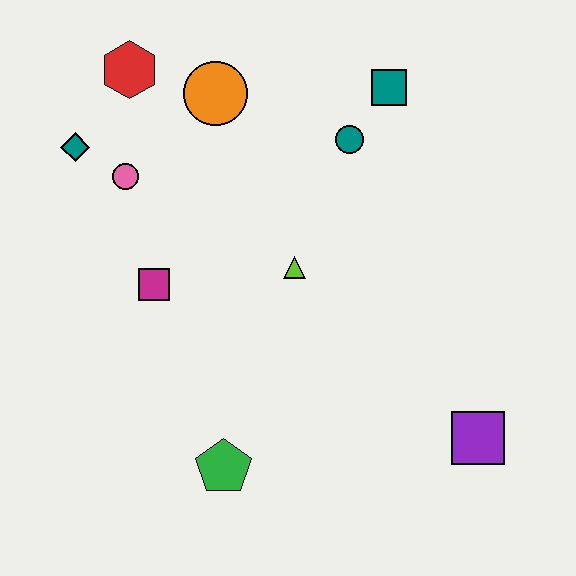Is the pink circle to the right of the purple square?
No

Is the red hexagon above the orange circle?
Yes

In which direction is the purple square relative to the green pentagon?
The purple square is to the right of the green pentagon.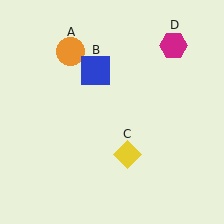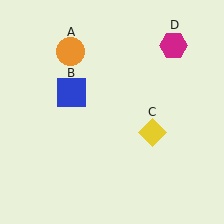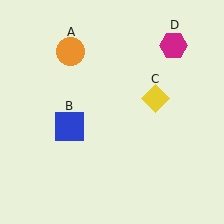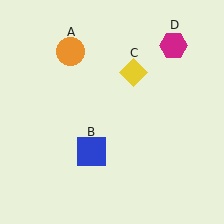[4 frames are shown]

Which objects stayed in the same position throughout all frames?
Orange circle (object A) and magenta hexagon (object D) remained stationary.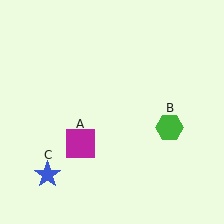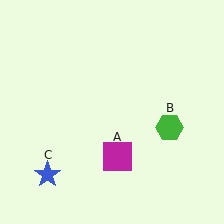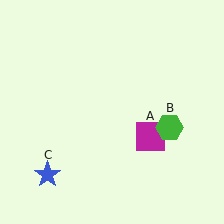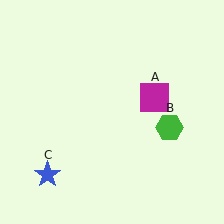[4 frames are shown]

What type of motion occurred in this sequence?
The magenta square (object A) rotated counterclockwise around the center of the scene.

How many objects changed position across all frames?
1 object changed position: magenta square (object A).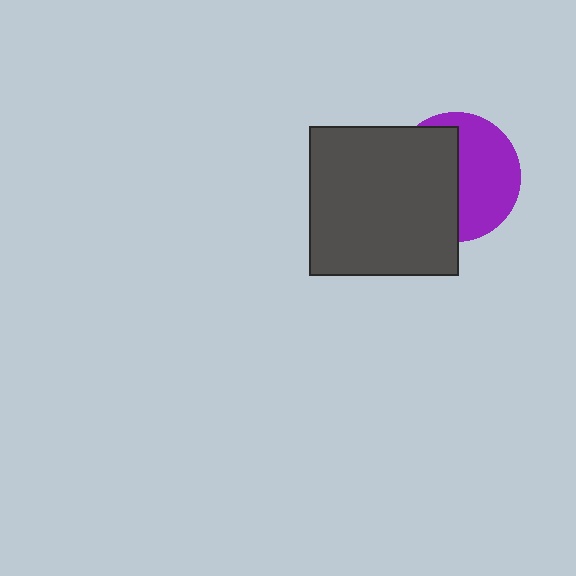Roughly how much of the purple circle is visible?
About half of it is visible (roughly 50%).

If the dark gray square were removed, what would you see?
You would see the complete purple circle.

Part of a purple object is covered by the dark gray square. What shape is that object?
It is a circle.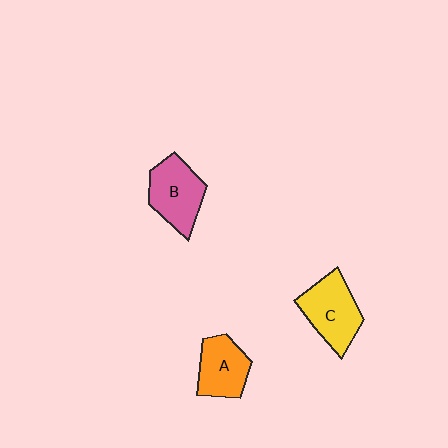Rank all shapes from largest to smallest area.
From largest to smallest: C (yellow), B (pink), A (orange).